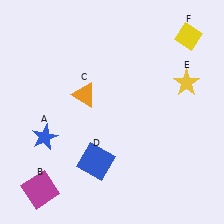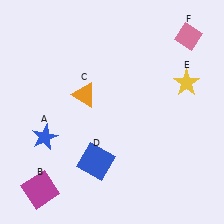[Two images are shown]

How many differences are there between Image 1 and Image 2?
There is 1 difference between the two images.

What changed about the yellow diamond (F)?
In Image 1, F is yellow. In Image 2, it changed to pink.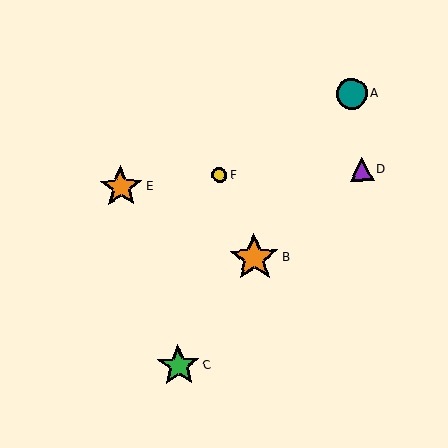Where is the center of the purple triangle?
The center of the purple triangle is at (361, 169).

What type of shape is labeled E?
Shape E is an orange star.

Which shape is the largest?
The orange star (labeled B) is the largest.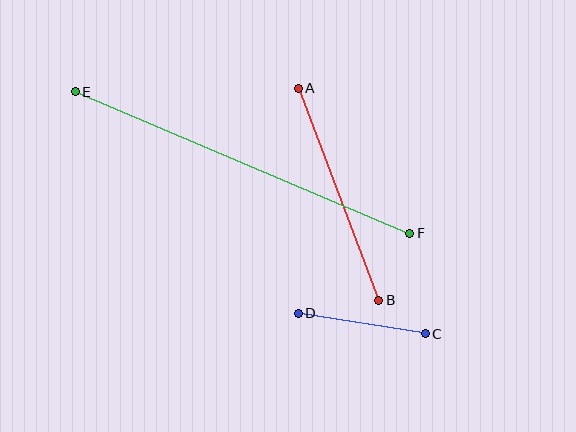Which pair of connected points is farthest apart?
Points E and F are farthest apart.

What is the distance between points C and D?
The distance is approximately 128 pixels.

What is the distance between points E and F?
The distance is approximately 363 pixels.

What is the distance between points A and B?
The distance is approximately 227 pixels.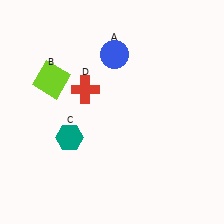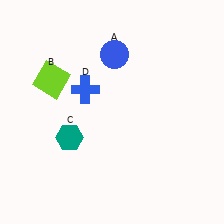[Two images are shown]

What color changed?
The cross (D) changed from red in Image 1 to blue in Image 2.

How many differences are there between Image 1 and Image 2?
There is 1 difference between the two images.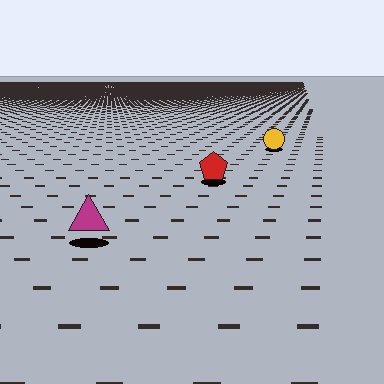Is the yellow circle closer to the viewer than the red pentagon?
No. The red pentagon is closer — you can tell from the texture gradient: the ground texture is coarser near it.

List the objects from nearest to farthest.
From nearest to farthest: the magenta triangle, the red pentagon, the yellow circle.